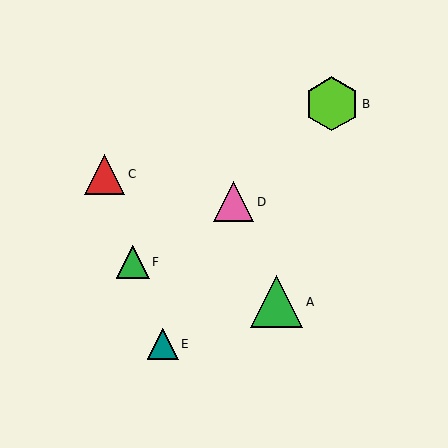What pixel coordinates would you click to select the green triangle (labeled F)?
Click at (133, 262) to select the green triangle F.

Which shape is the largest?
The lime hexagon (labeled B) is the largest.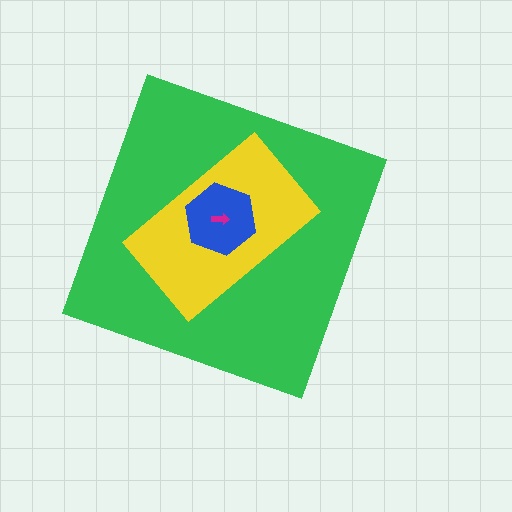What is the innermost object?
The magenta arrow.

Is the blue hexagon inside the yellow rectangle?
Yes.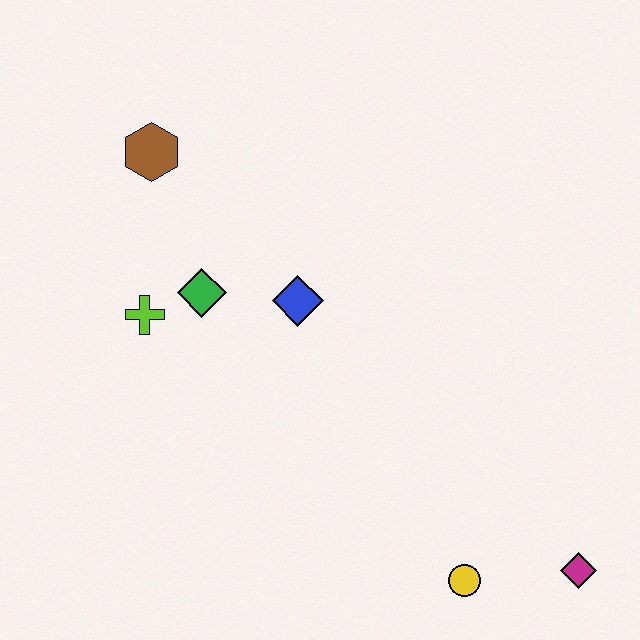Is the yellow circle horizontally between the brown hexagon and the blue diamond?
No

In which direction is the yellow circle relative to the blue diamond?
The yellow circle is below the blue diamond.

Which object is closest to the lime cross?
The green diamond is closest to the lime cross.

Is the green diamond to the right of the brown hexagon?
Yes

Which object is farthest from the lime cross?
The magenta diamond is farthest from the lime cross.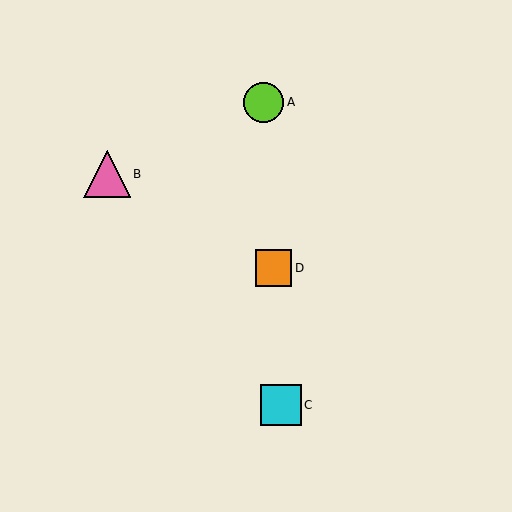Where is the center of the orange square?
The center of the orange square is at (273, 268).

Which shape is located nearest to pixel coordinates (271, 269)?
The orange square (labeled D) at (273, 268) is nearest to that location.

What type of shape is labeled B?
Shape B is a pink triangle.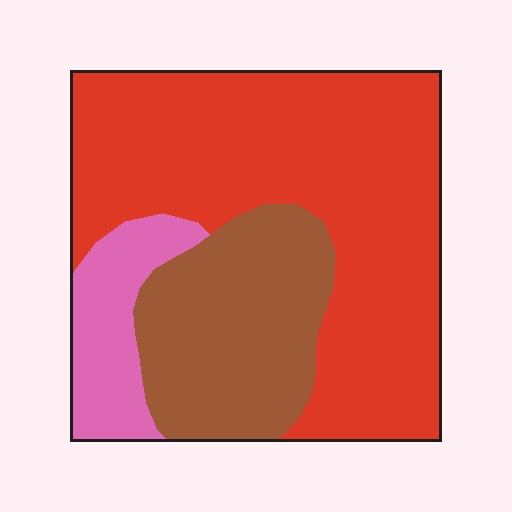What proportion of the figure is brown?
Brown covers roughly 25% of the figure.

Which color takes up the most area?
Red, at roughly 60%.